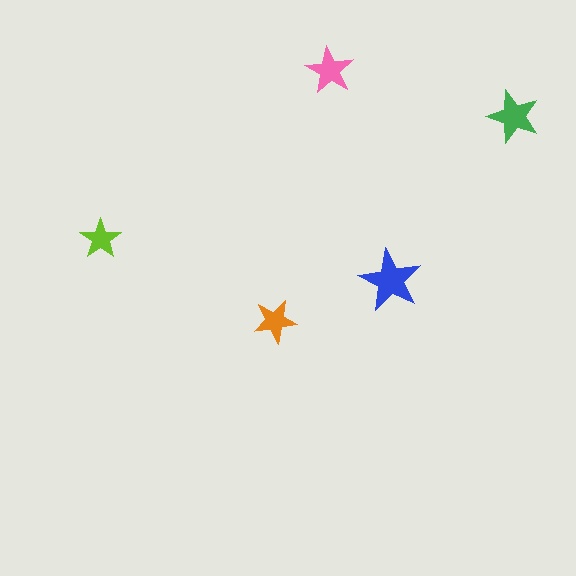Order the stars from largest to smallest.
the blue one, the green one, the pink one, the orange one, the lime one.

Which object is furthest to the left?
The lime star is leftmost.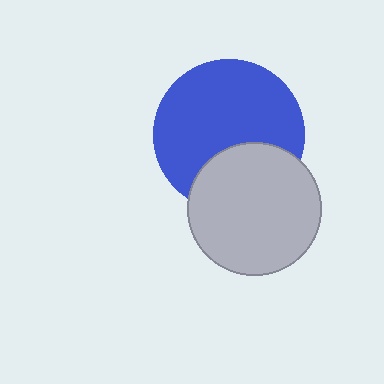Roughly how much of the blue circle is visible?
Most of it is visible (roughly 70%).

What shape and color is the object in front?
The object in front is a light gray circle.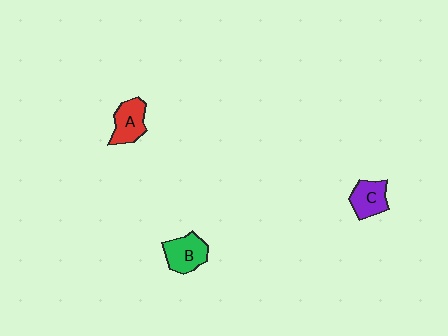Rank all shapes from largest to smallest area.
From largest to smallest: B (green), A (red), C (purple).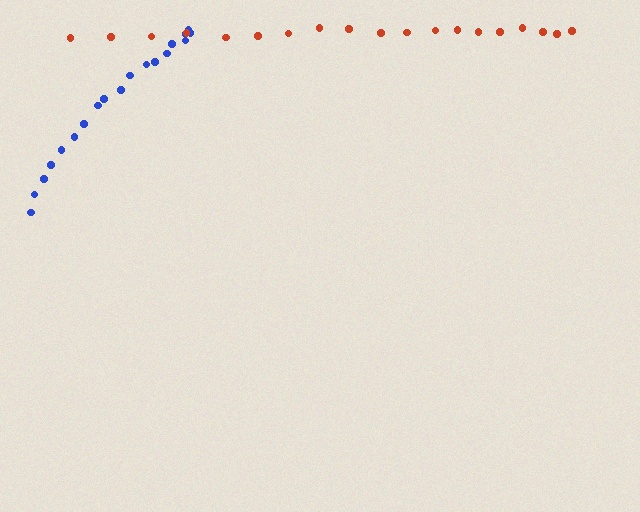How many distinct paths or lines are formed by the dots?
There are 2 distinct paths.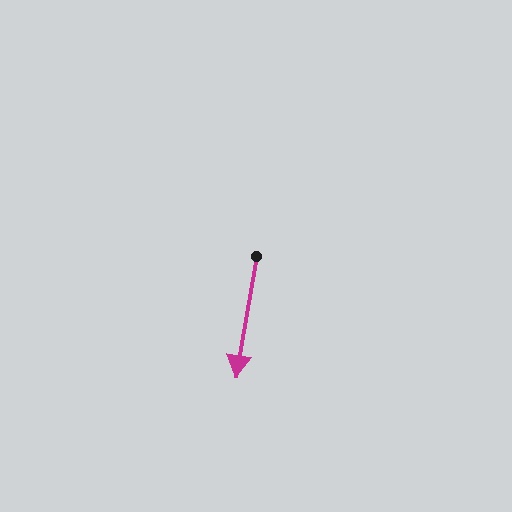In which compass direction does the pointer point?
South.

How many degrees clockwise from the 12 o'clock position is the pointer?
Approximately 190 degrees.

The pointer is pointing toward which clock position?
Roughly 6 o'clock.